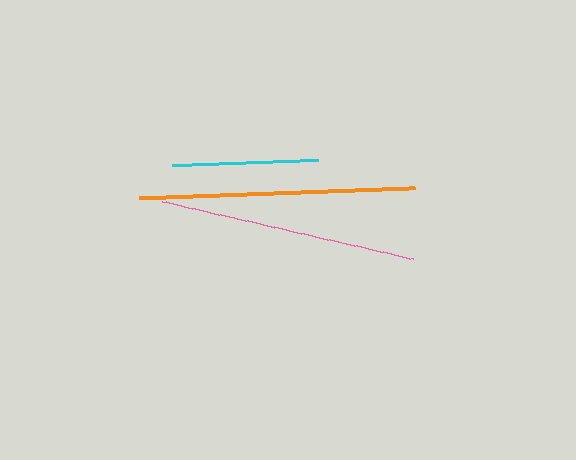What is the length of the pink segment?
The pink segment is approximately 257 pixels long.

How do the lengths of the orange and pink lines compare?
The orange and pink lines are approximately the same length.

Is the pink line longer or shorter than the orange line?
The orange line is longer than the pink line.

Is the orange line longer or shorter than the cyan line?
The orange line is longer than the cyan line.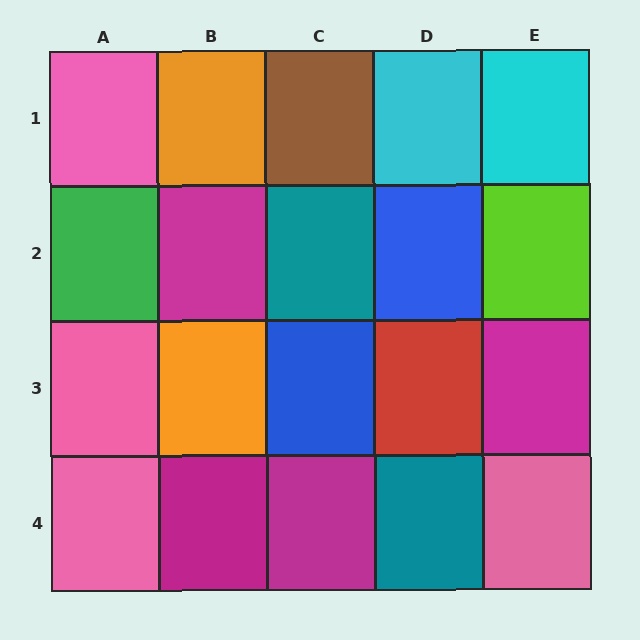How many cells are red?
1 cell is red.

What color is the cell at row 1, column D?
Cyan.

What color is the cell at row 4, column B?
Magenta.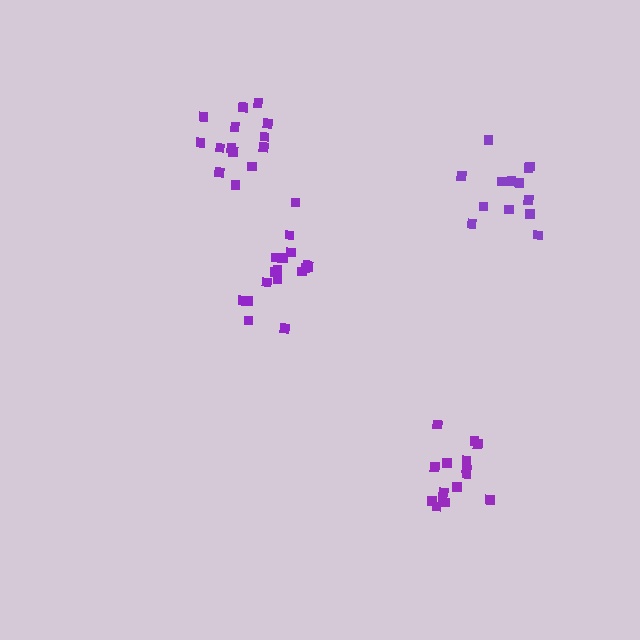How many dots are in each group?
Group 1: 13 dots, Group 2: 15 dots, Group 3: 15 dots, Group 4: 16 dots (59 total).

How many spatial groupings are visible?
There are 4 spatial groupings.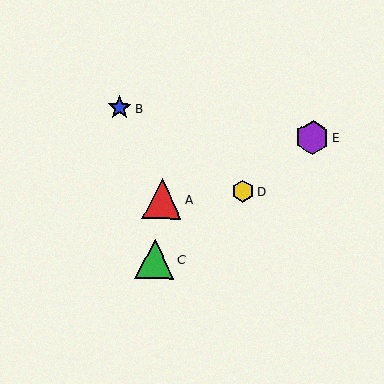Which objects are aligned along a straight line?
Objects C, D, E are aligned along a straight line.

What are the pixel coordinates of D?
Object D is at (243, 192).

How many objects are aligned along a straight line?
3 objects (C, D, E) are aligned along a straight line.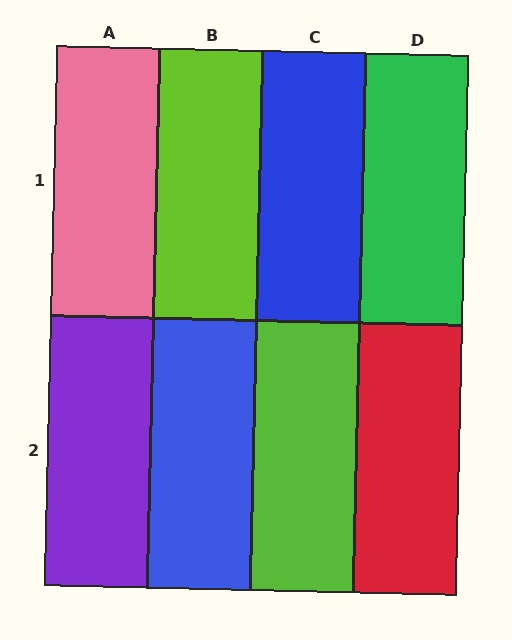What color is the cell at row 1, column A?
Pink.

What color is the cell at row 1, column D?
Green.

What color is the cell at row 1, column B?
Lime.